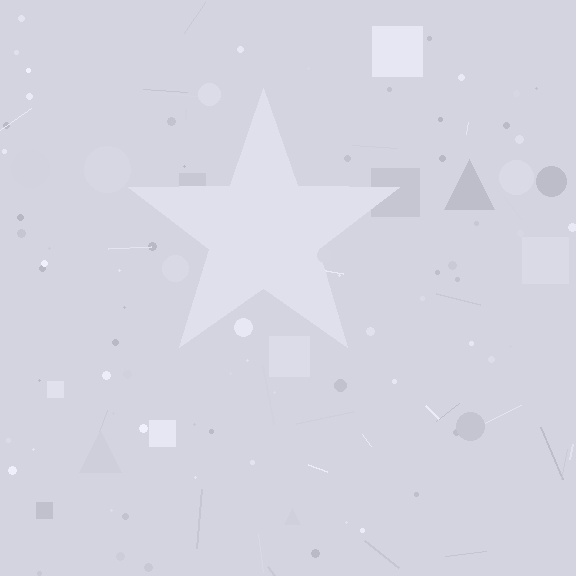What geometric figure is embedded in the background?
A star is embedded in the background.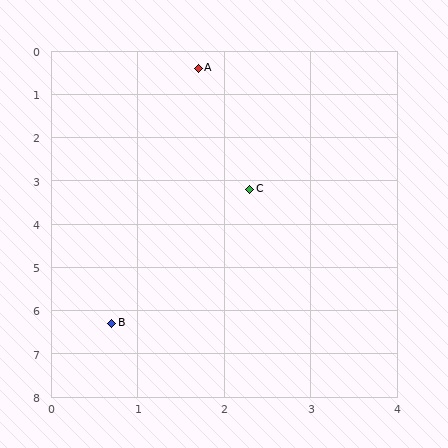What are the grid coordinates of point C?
Point C is at approximately (2.3, 3.2).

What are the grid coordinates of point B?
Point B is at approximately (0.7, 6.3).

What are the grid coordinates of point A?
Point A is at approximately (1.7, 0.4).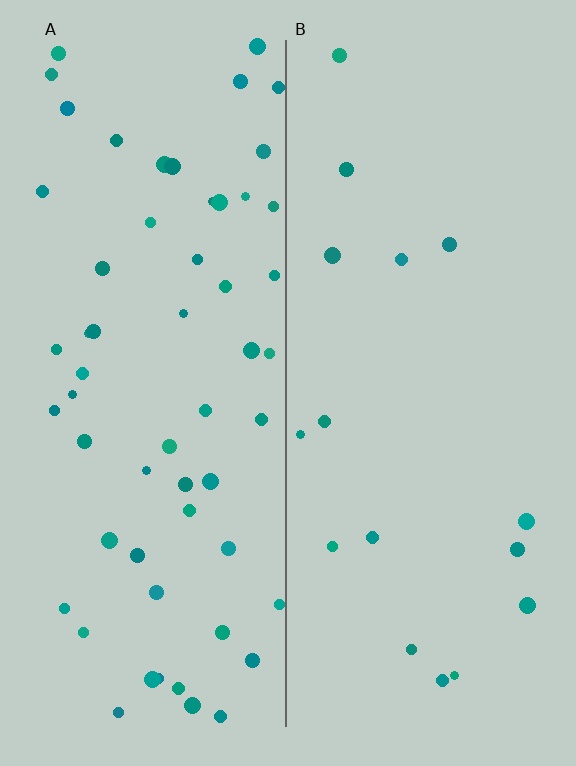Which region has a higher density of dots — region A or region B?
A (the left).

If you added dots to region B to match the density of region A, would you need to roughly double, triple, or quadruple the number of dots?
Approximately quadruple.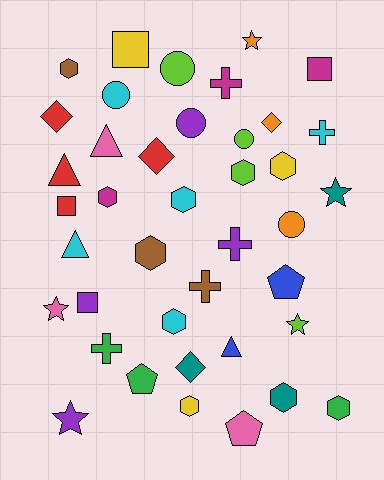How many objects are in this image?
There are 40 objects.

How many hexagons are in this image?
There are 10 hexagons.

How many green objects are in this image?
There are 3 green objects.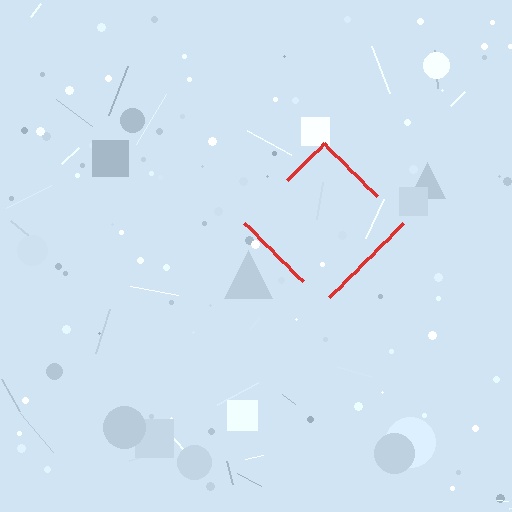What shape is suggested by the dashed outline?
The dashed outline suggests a diamond.